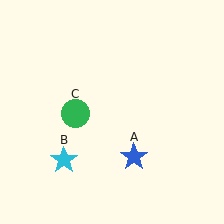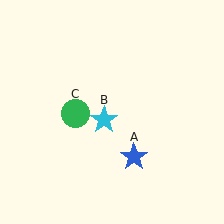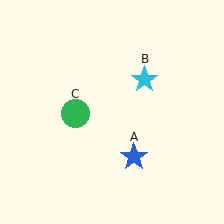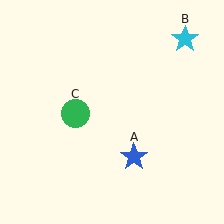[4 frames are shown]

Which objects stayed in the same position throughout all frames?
Blue star (object A) and green circle (object C) remained stationary.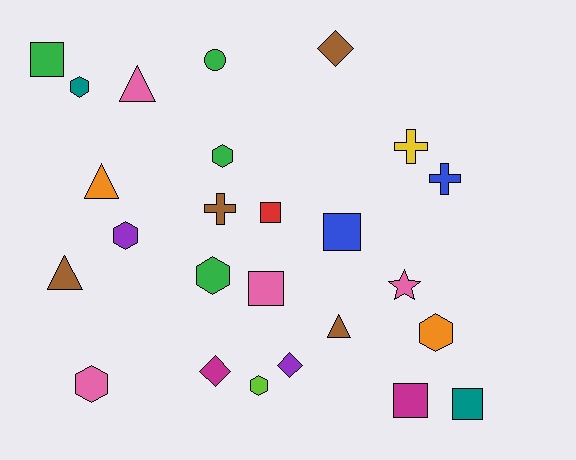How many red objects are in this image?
There is 1 red object.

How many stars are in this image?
There is 1 star.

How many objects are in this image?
There are 25 objects.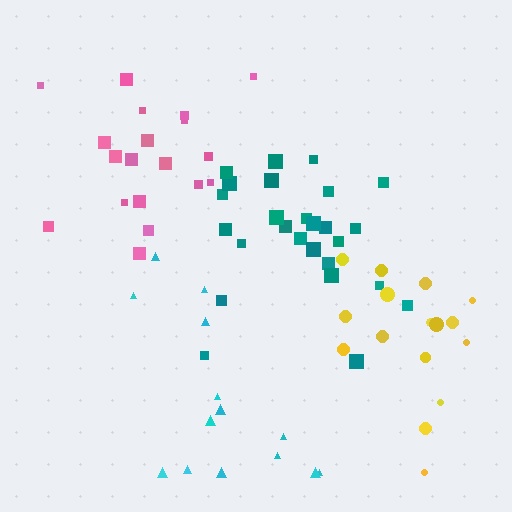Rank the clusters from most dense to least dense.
teal, yellow, pink, cyan.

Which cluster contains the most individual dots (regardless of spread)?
Teal (26).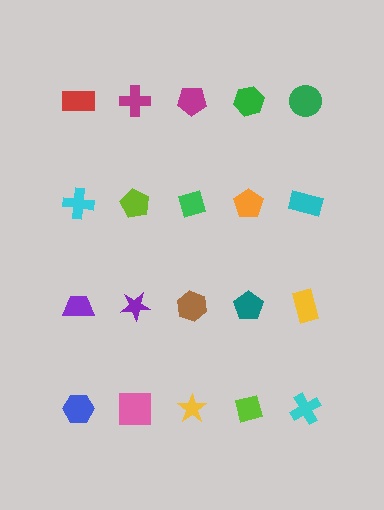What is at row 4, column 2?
A pink square.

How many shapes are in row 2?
5 shapes.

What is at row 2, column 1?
A cyan cross.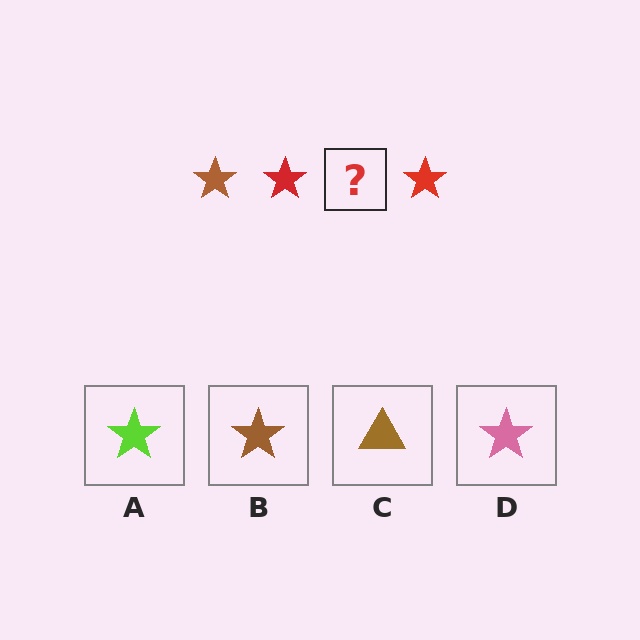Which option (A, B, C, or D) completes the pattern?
B.